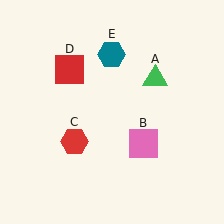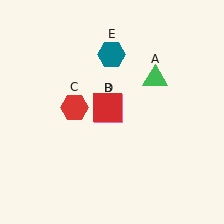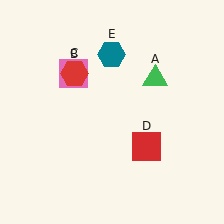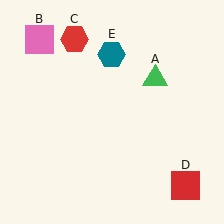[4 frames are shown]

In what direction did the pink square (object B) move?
The pink square (object B) moved up and to the left.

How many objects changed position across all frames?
3 objects changed position: pink square (object B), red hexagon (object C), red square (object D).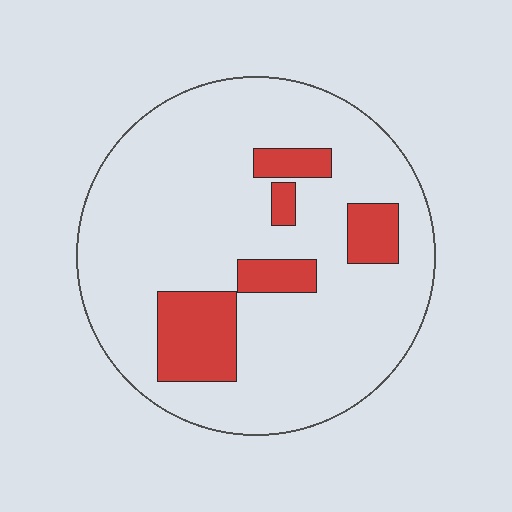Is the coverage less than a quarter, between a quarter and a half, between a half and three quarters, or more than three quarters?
Less than a quarter.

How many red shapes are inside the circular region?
5.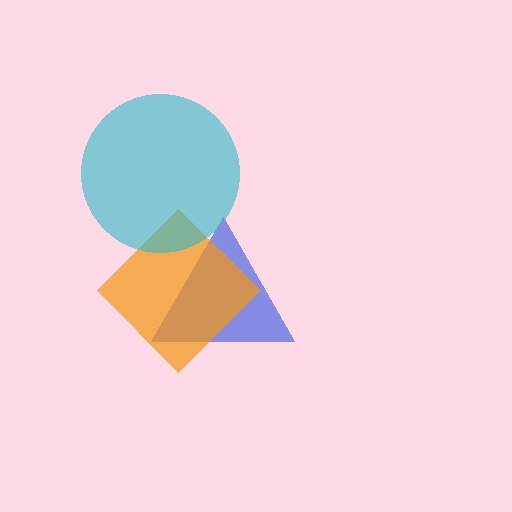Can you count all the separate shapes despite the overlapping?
Yes, there are 3 separate shapes.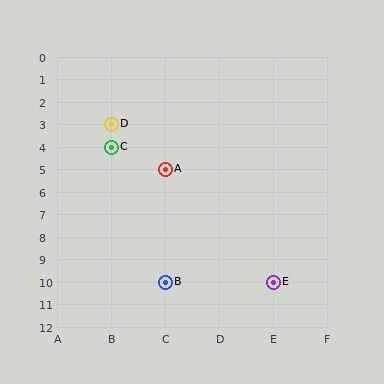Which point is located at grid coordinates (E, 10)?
Point E is at (E, 10).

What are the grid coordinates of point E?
Point E is at grid coordinates (E, 10).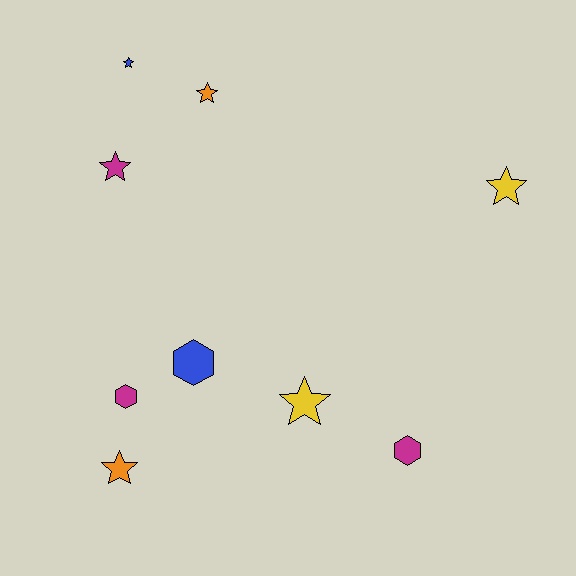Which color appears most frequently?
Magenta, with 3 objects.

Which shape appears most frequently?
Star, with 6 objects.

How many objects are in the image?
There are 9 objects.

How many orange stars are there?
There are 2 orange stars.